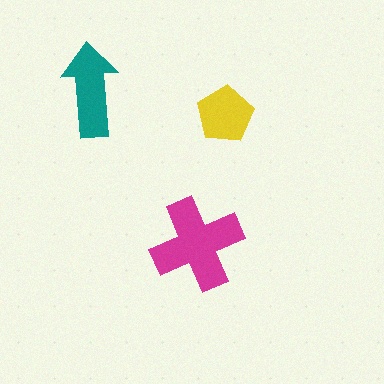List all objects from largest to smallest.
The magenta cross, the teal arrow, the yellow pentagon.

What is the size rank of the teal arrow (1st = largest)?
2nd.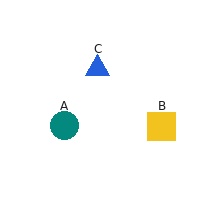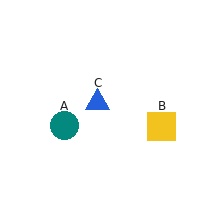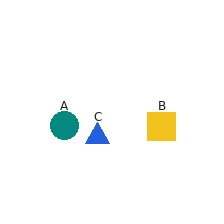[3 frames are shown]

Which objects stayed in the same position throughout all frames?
Teal circle (object A) and yellow square (object B) remained stationary.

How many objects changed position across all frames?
1 object changed position: blue triangle (object C).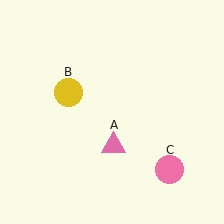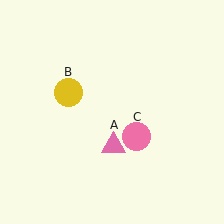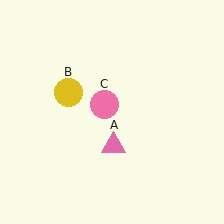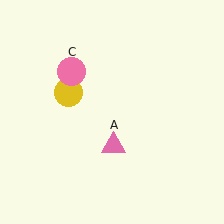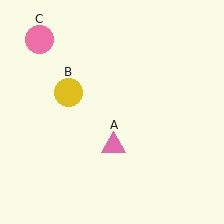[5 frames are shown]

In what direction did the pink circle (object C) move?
The pink circle (object C) moved up and to the left.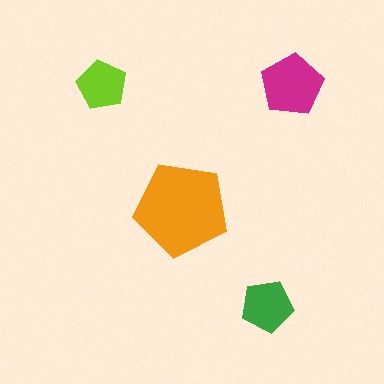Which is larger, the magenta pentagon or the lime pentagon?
The magenta one.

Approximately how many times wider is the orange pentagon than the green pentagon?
About 2 times wider.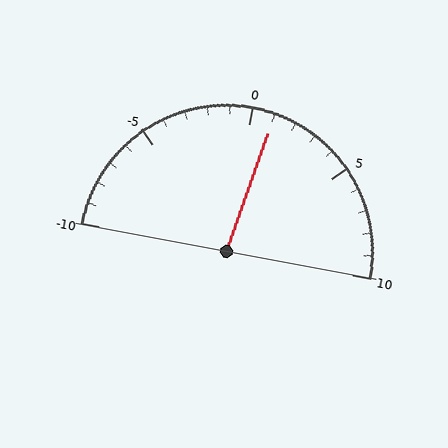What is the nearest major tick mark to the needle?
The nearest major tick mark is 0.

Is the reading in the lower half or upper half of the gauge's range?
The reading is in the upper half of the range (-10 to 10).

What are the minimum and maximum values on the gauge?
The gauge ranges from -10 to 10.